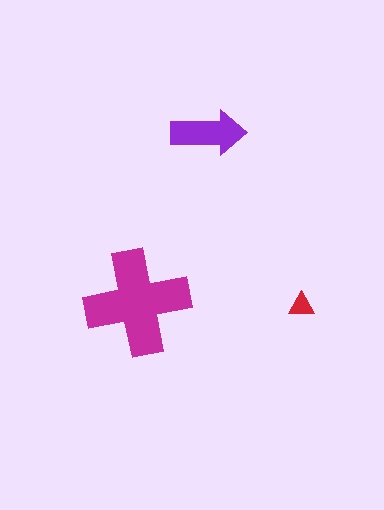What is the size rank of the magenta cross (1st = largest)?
1st.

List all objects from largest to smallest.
The magenta cross, the purple arrow, the red triangle.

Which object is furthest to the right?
The red triangle is rightmost.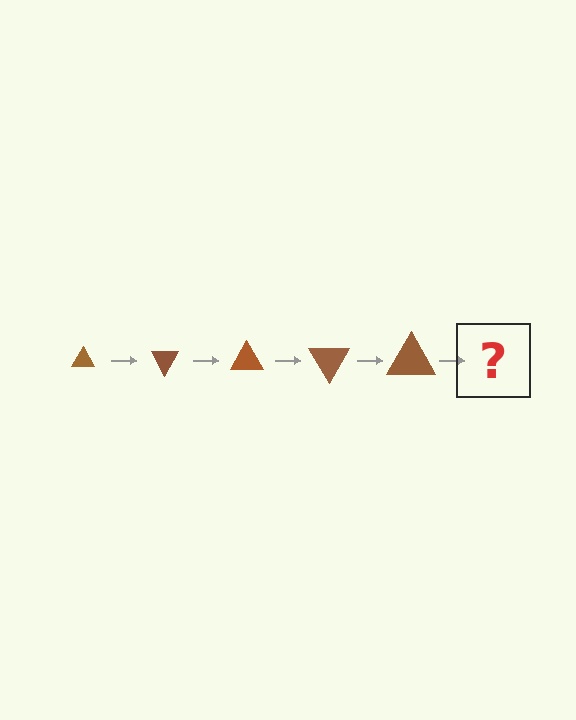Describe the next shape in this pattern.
It should be a triangle, larger than the previous one and rotated 300 degrees from the start.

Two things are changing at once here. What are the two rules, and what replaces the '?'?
The two rules are that the triangle grows larger each step and it rotates 60 degrees each step. The '?' should be a triangle, larger than the previous one and rotated 300 degrees from the start.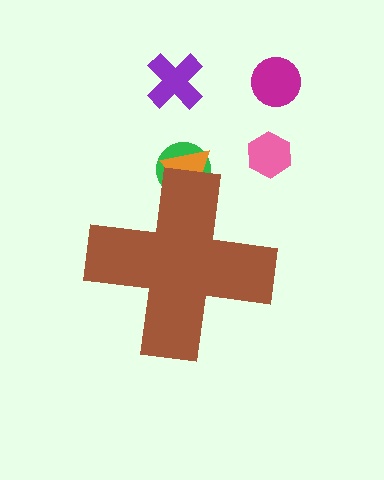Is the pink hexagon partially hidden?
No, the pink hexagon is fully visible.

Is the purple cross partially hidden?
No, the purple cross is fully visible.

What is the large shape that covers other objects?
A brown cross.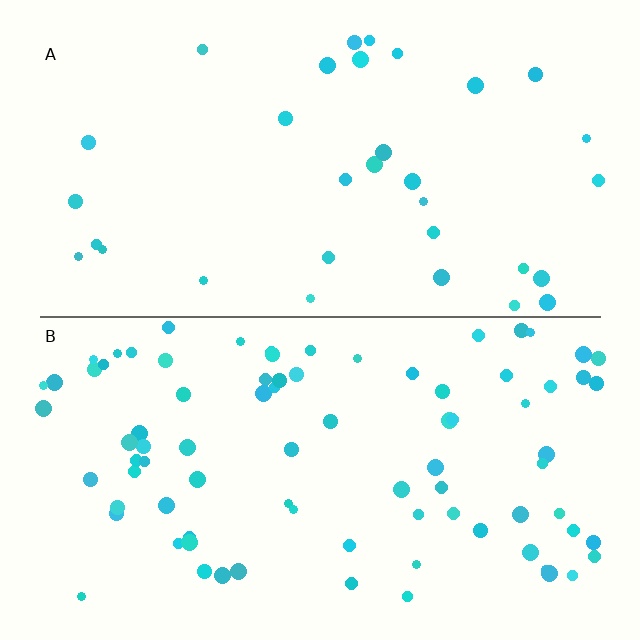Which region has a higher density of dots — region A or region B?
B (the bottom).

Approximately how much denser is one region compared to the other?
Approximately 2.6× — region B over region A.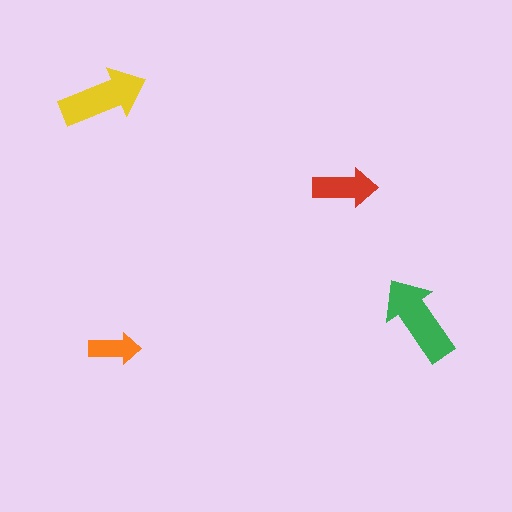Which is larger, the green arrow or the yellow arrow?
The green one.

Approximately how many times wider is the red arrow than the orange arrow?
About 1.5 times wider.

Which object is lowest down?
The orange arrow is bottommost.